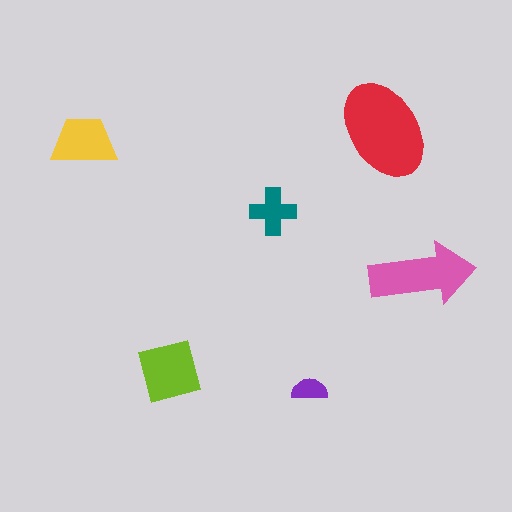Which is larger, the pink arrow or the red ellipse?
The red ellipse.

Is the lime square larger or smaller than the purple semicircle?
Larger.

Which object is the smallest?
The purple semicircle.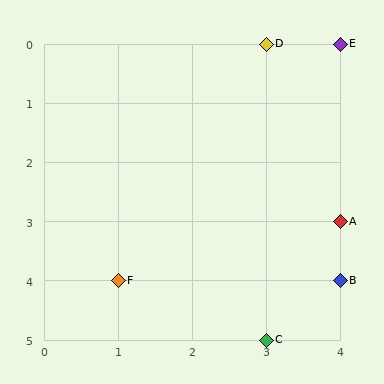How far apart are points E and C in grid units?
Points E and C are 1 column and 5 rows apart (about 5.1 grid units diagonally).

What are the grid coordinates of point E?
Point E is at grid coordinates (4, 0).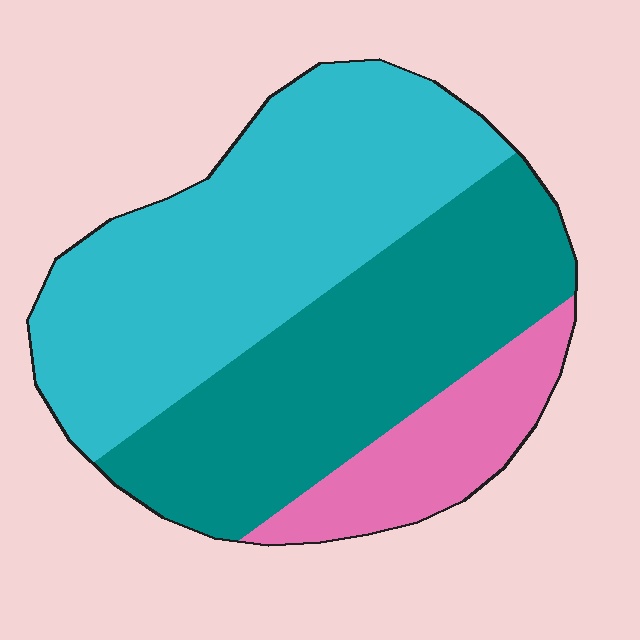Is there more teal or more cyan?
Cyan.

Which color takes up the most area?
Cyan, at roughly 45%.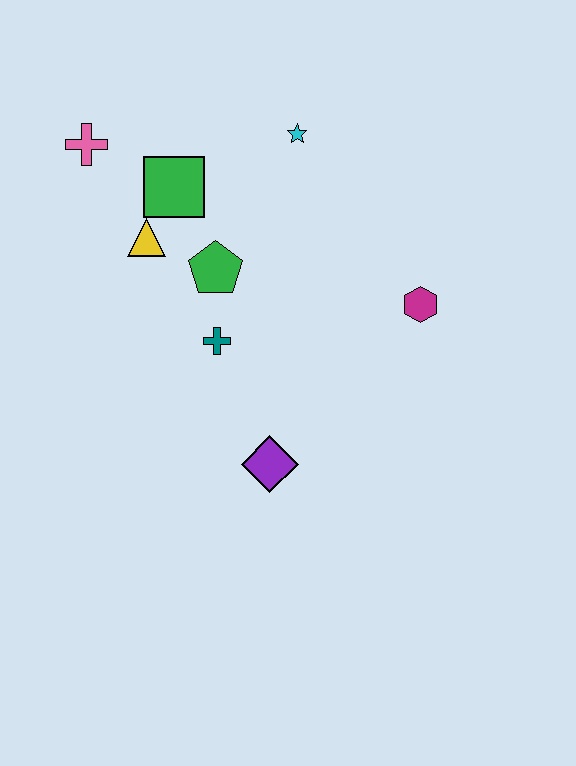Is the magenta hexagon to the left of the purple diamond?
No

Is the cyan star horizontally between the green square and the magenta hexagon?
Yes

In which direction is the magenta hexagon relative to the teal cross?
The magenta hexagon is to the right of the teal cross.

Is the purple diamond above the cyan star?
No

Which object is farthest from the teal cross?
The pink cross is farthest from the teal cross.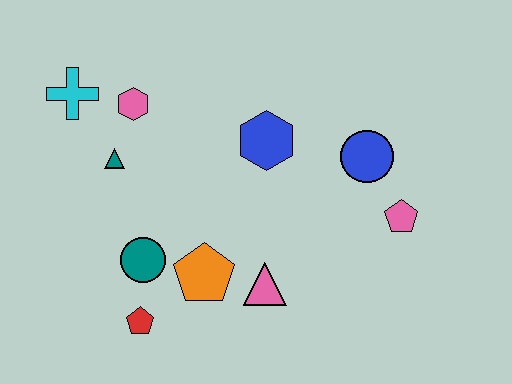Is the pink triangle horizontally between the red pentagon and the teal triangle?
No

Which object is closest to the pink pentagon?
The blue circle is closest to the pink pentagon.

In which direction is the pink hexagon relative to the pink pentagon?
The pink hexagon is to the left of the pink pentagon.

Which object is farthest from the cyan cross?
The pink pentagon is farthest from the cyan cross.